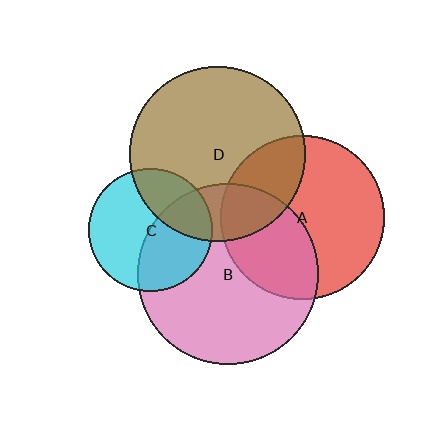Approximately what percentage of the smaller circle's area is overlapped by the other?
Approximately 30%.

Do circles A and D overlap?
Yes.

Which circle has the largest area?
Circle B (pink).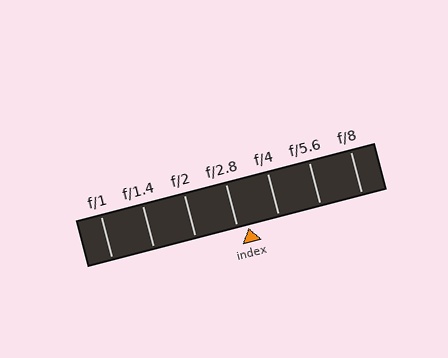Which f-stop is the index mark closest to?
The index mark is closest to f/2.8.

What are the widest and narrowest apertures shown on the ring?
The widest aperture shown is f/1 and the narrowest is f/8.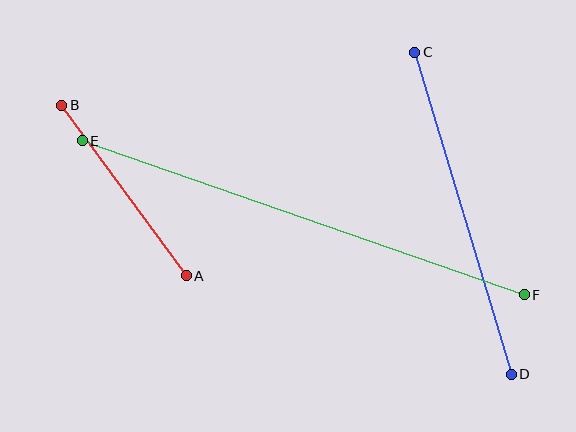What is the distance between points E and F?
The distance is approximately 468 pixels.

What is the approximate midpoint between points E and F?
The midpoint is at approximately (303, 218) pixels.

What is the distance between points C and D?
The distance is approximately 336 pixels.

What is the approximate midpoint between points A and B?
The midpoint is at approximately (124, 191) pixels.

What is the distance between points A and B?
The distance is approximately 211 pixels.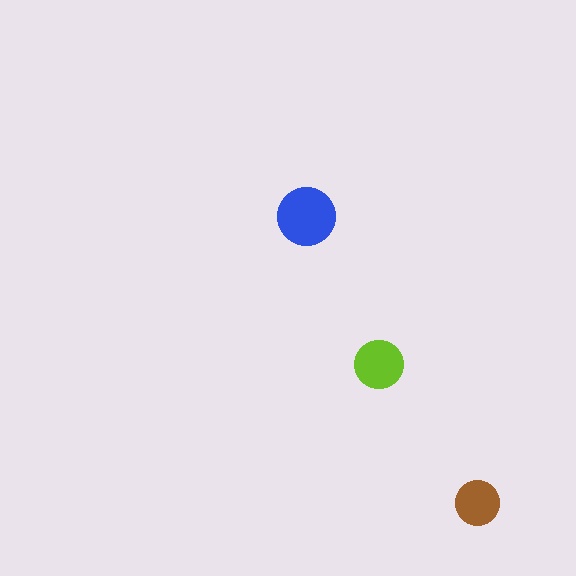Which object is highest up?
The blue circle is topmost.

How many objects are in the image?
There are 3 objects in the image.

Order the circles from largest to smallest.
the blue one, the lime one, the brown one.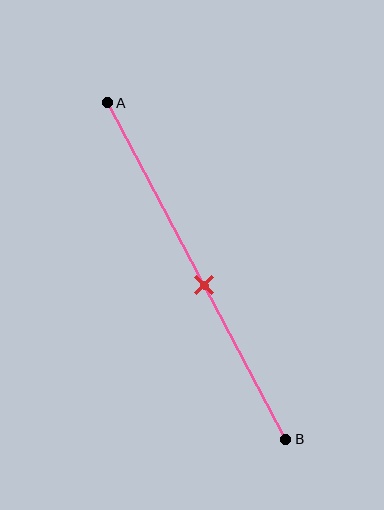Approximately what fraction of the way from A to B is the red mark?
The red mark is approximately 55% of the way from A to B.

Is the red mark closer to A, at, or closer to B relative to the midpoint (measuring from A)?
The red mark is closer to point B than the midpoint of segment AB.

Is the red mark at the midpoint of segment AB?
No, the mark is at about 55% from A, not at the 50% midpoint.